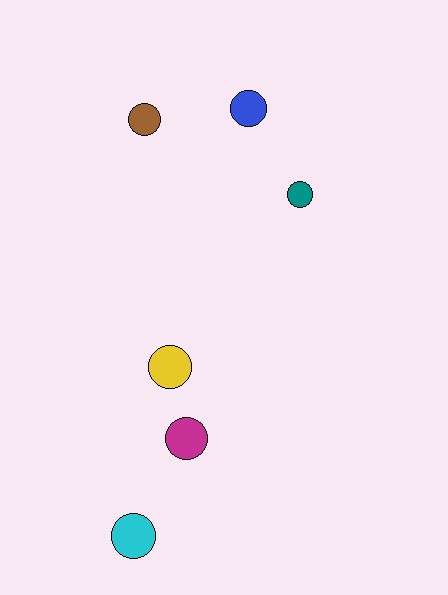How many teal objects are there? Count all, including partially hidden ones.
There is 1 teal object.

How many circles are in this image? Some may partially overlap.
There are 6 circles.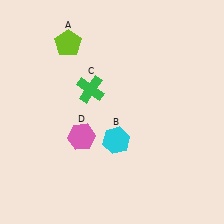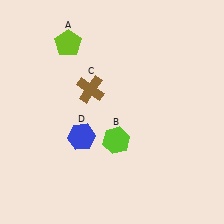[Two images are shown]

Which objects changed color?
B changed from cyan to lime. C changed from green to brown. D changed from pink to blue.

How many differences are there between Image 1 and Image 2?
There are 3 differences between the two images.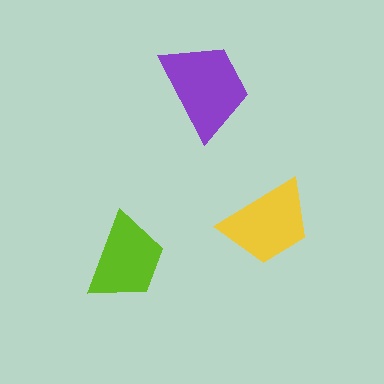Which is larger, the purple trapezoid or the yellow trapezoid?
The purple one.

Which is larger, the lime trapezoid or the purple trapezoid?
The purple one.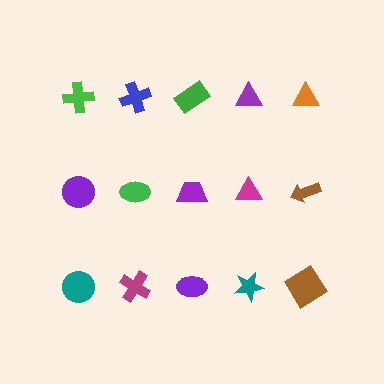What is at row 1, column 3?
A green rectangle.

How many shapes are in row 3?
5 shapes.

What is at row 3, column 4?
A teal star.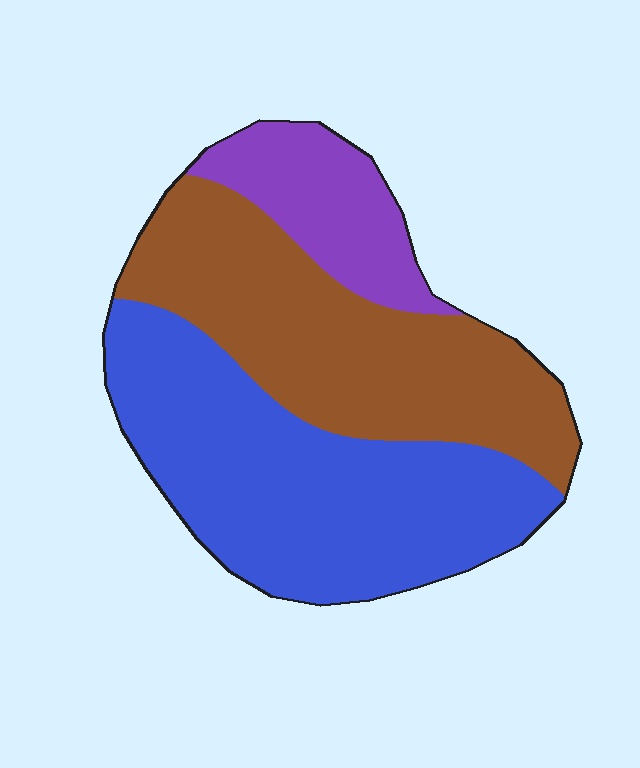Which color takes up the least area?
Purple, at roughly 15%.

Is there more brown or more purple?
Brown.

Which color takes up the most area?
Blue, at roughly 45%.